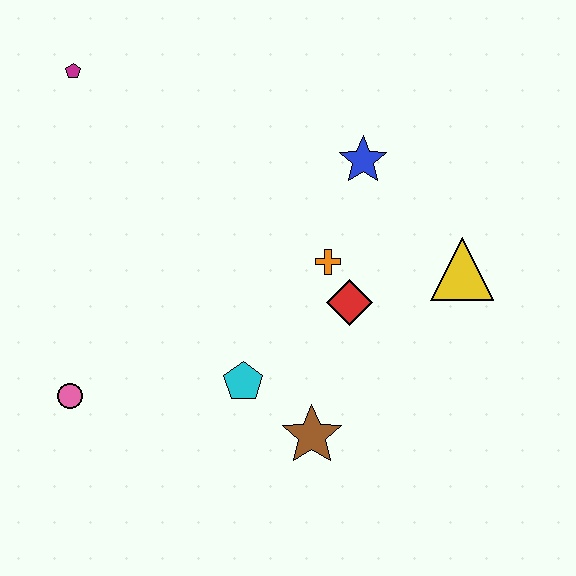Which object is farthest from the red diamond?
The magenta pentagon is farthest from the red diamond.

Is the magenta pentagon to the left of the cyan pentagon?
Yes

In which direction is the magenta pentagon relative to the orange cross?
The magenta pentagon is to the left of the orange cross.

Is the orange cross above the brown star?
Yes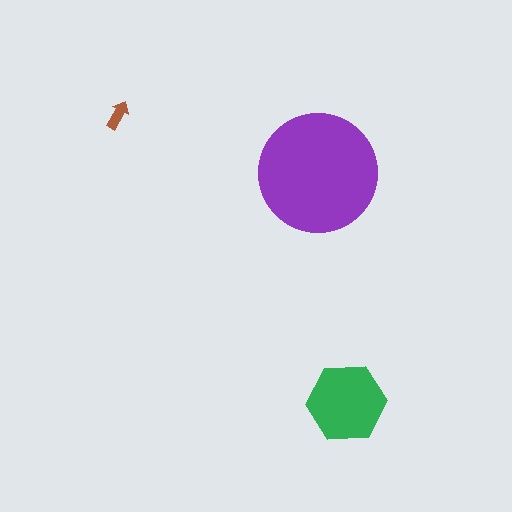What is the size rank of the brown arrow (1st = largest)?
3rd.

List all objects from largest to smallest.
The purple circle, the green hexagon, the brown arrow.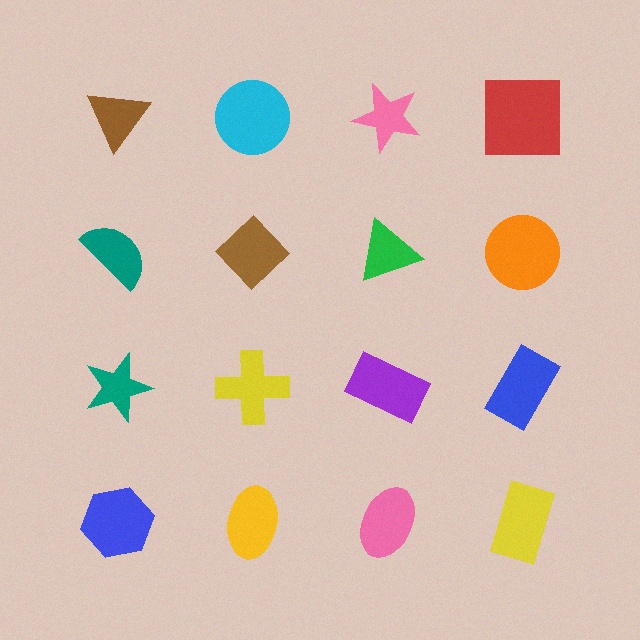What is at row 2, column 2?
A brown diamond.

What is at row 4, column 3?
A pink ellipse.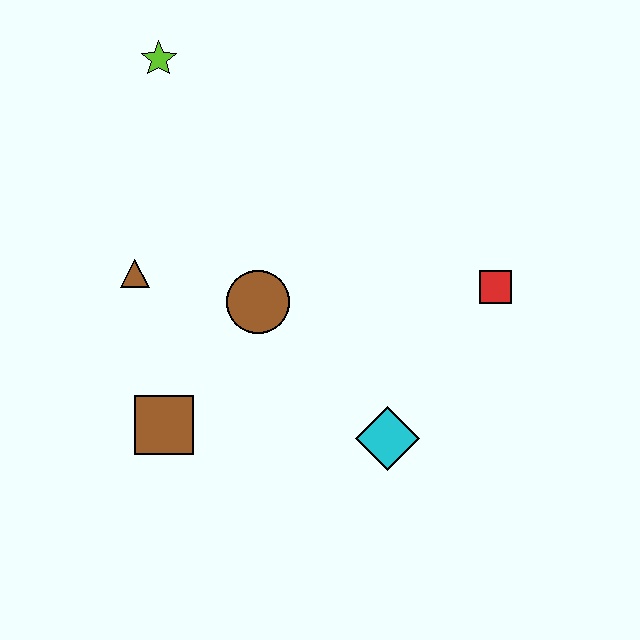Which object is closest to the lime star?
The brown triangle is closest to the lime star.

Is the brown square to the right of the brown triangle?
Yes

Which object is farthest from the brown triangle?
The red square is farthest from the brown triangle.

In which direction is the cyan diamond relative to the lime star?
The cyan diamond is below the lime star.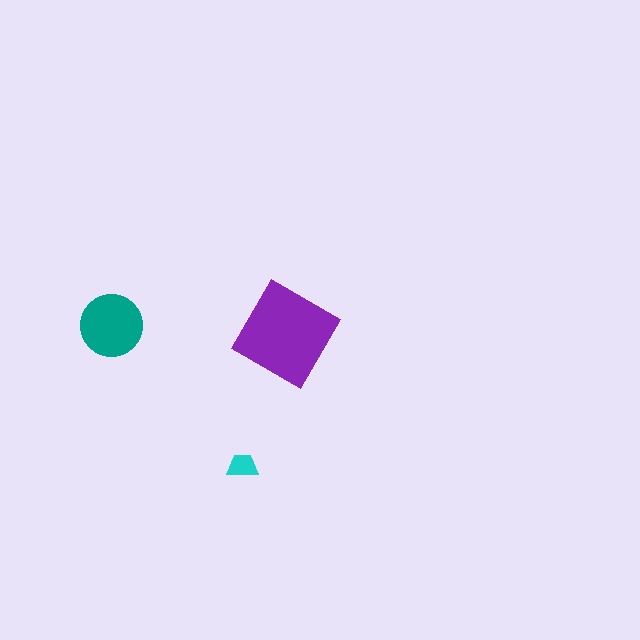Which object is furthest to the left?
The teal circle is leftmost.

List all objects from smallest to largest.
The cyan trapezoid, the teal circle, the purple diamond.